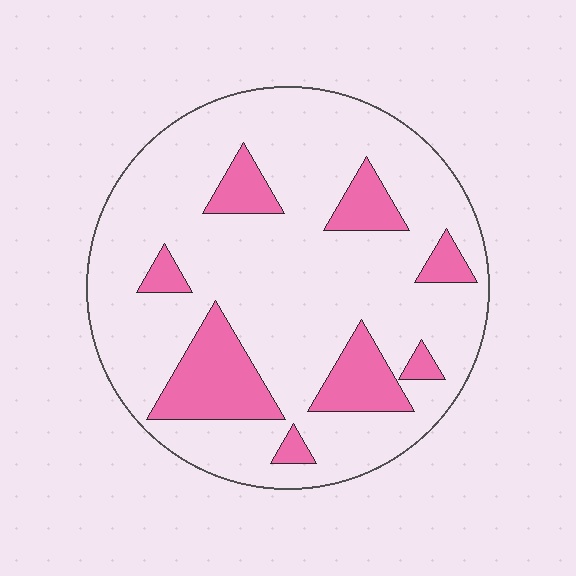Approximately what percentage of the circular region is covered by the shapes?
Approximately 20%.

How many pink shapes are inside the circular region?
8.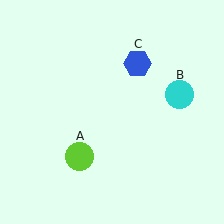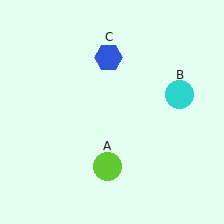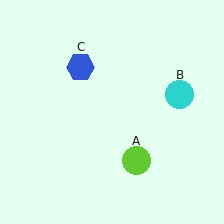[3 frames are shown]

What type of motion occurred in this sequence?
The lime circle (object A), blue hexagon (object C) rotated counterclockwise around the center of the scene.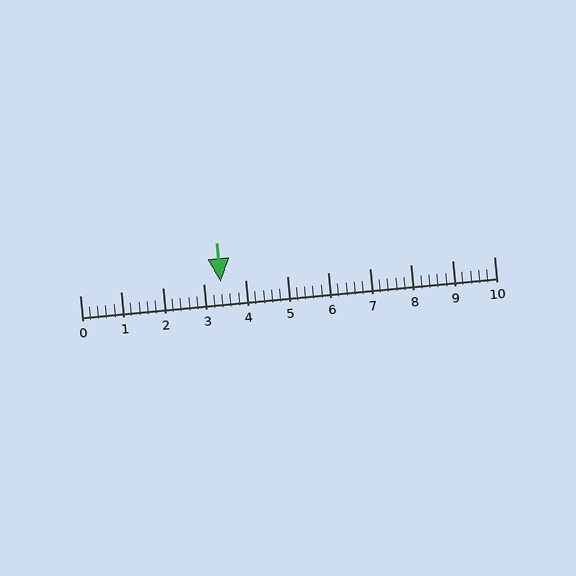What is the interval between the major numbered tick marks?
The major tick marks are spaced 1 units apart.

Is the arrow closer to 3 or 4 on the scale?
The arrow is closer to 3.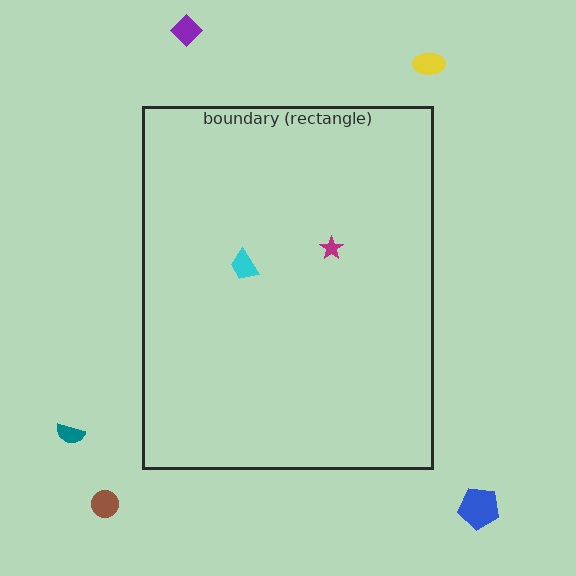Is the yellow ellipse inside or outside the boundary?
Outside.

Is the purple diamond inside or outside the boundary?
Outside.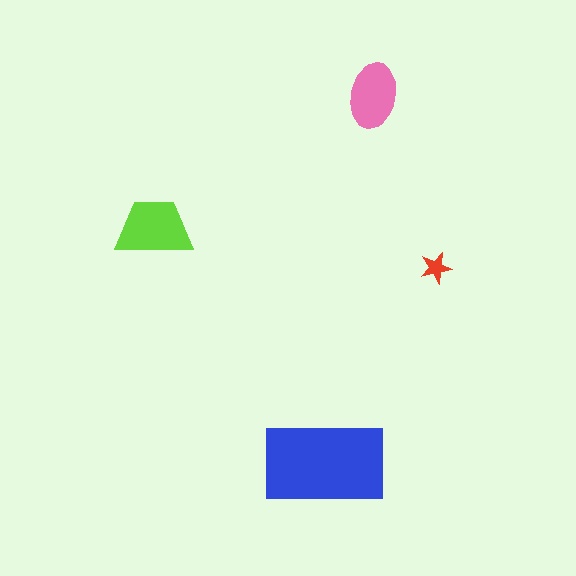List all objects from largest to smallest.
The blue rectangle, the lime trapezoid, the pink ellipse, the red star.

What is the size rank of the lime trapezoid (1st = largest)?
2nd.